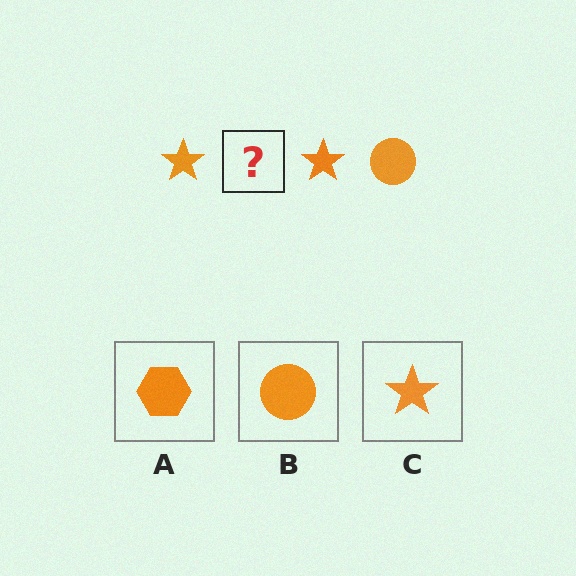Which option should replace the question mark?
Option B.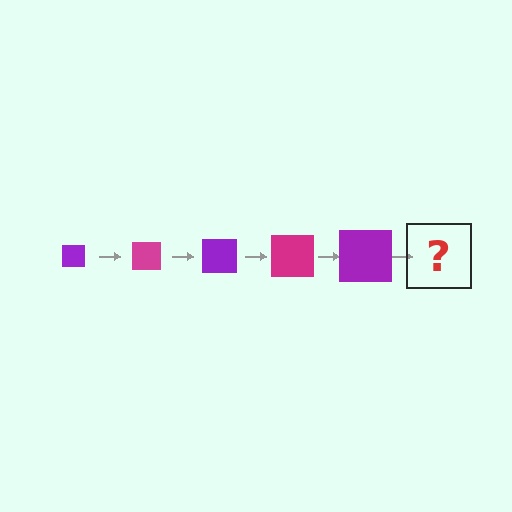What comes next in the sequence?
The next element should be a magenta square, larger than the previous one.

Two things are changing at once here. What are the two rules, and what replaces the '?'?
The two rules are that the square grows larger each step and the color cycles through purple and magenta. The '?' should be a magenta square, larger than the previous one.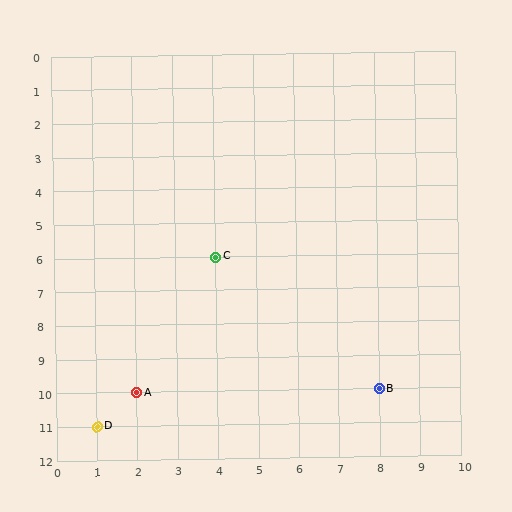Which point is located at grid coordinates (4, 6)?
Point C is at (4, 6).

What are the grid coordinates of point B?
Point B is at grid coordinates (8, 10).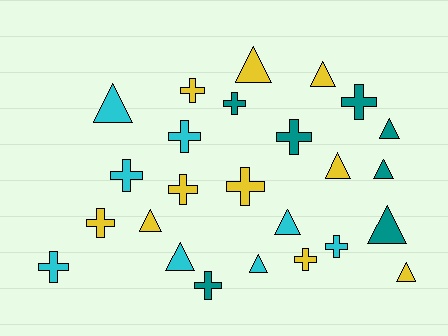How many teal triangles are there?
There are 3 teal triangles.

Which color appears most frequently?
Yellow, with 10 objects.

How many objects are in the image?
There are 25 objects.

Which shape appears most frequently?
Cross, with 13 objects.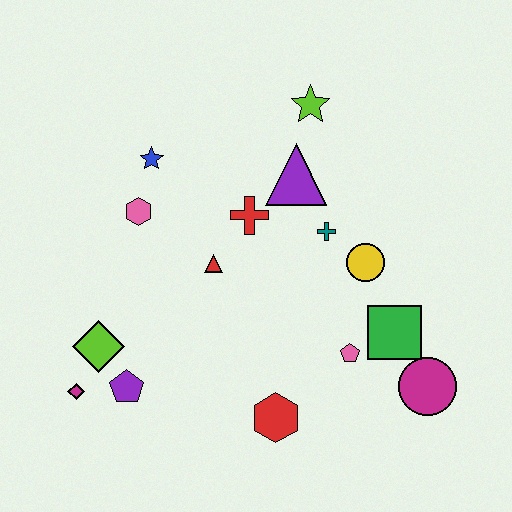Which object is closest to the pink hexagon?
The blue star is closest to the pink hexagon.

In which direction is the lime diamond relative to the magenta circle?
The lime diamond is to the left of the magenta circle.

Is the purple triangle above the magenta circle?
Yes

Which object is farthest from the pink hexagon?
The magenta circle is farthest from the pink hexagon.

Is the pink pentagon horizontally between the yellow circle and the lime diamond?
Yes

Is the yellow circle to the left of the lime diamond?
No